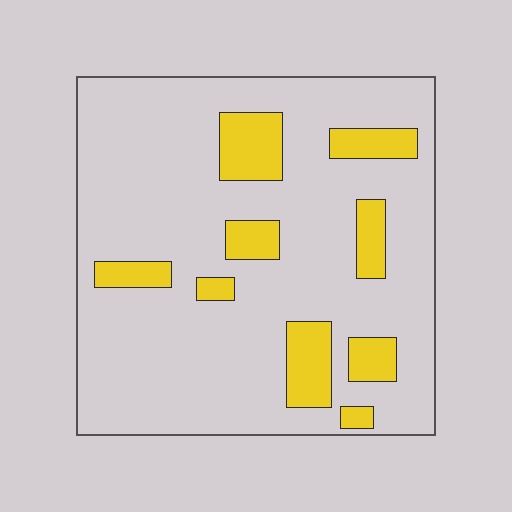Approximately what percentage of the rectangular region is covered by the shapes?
Approximately 15%.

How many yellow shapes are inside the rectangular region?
9.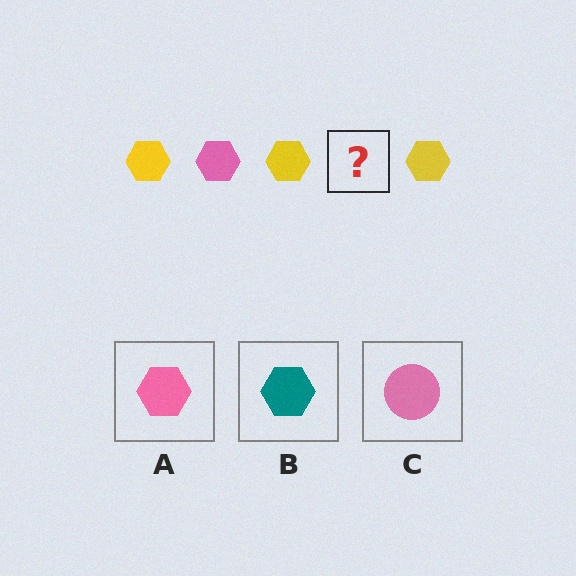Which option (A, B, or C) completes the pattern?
A.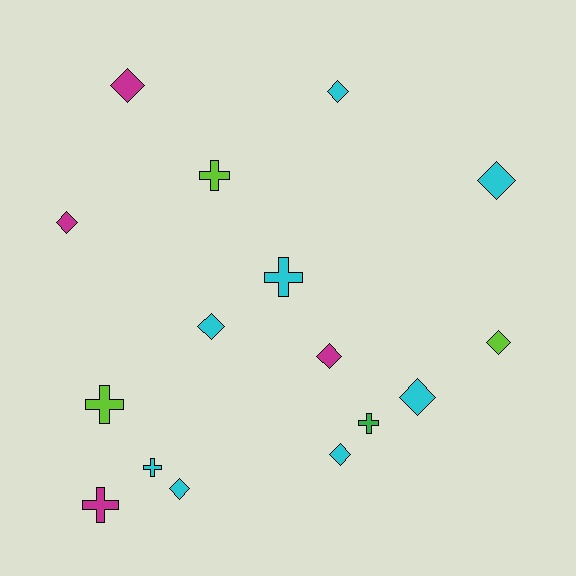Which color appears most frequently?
Cyan, with 8 objects.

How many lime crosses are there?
There are 2 lime crosses.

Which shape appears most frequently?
Diamond, with 10 objects.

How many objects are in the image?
There are 16 objects.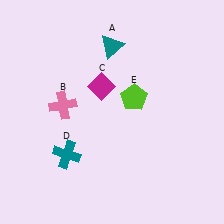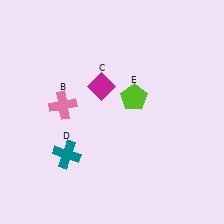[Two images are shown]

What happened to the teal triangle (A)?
The teal triangle (A) was removed in Image 2. It was in the top-right area of Image 1.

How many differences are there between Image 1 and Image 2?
There is 1 difference between the two images.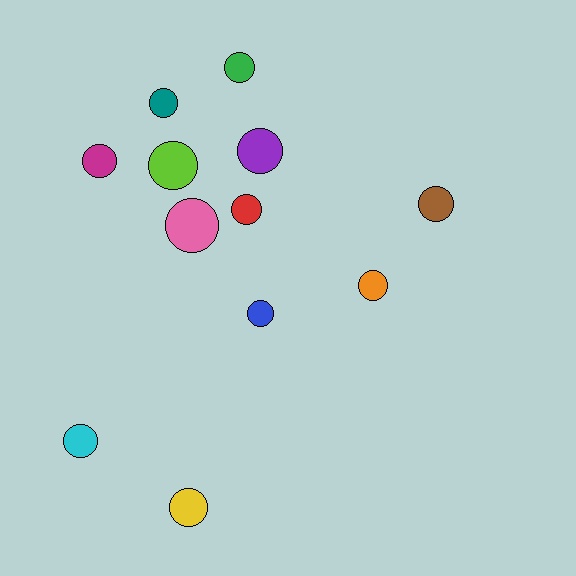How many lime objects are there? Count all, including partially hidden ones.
There is 1 lime object.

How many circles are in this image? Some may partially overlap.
There are 12 circles.